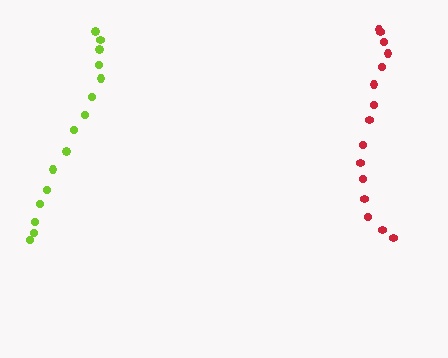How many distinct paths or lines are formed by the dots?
There are 2 distinct paths.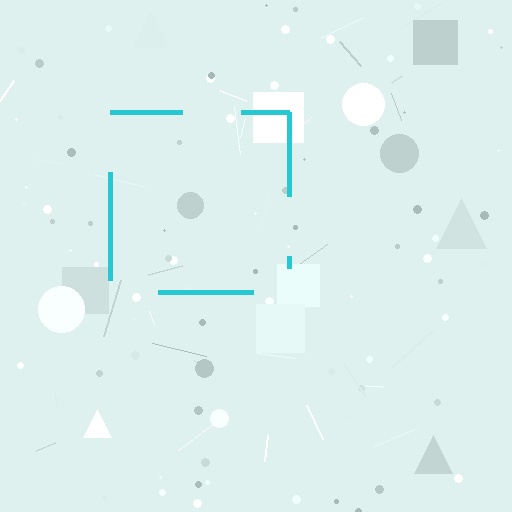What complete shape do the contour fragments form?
The contour fragments form a square.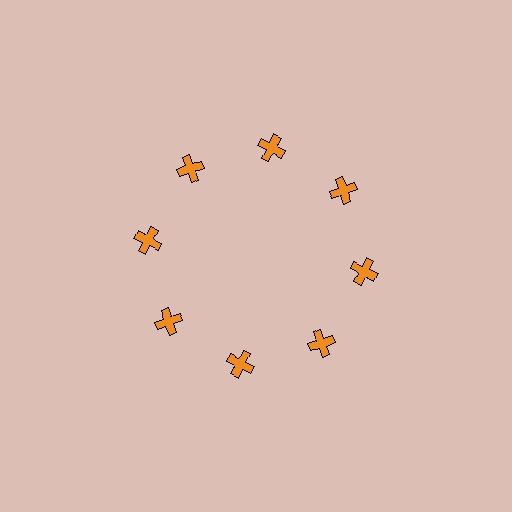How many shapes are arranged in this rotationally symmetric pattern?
There are 8 shapes, arranged in 8 groups of 1.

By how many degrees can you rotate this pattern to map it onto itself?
The pattern maps onto itself every 45 degrees of rotation.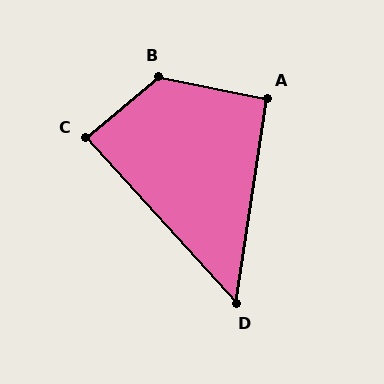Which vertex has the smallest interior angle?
D, at approximately 51 degrees.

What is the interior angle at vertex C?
Approximately 87 degrees (approximately right).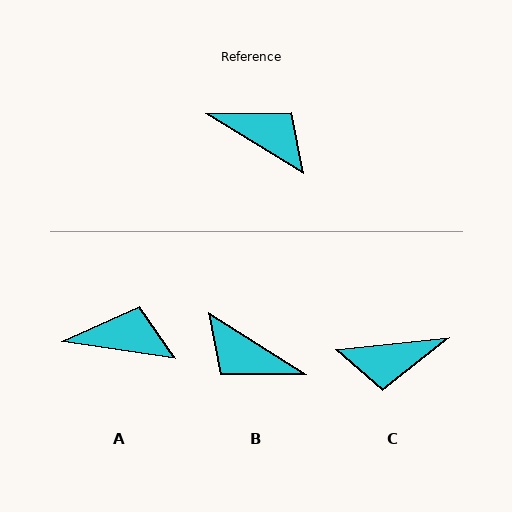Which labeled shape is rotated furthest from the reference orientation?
B, about 179 degrees away.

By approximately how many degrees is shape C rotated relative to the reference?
Approximately 143 degrees clockwise.